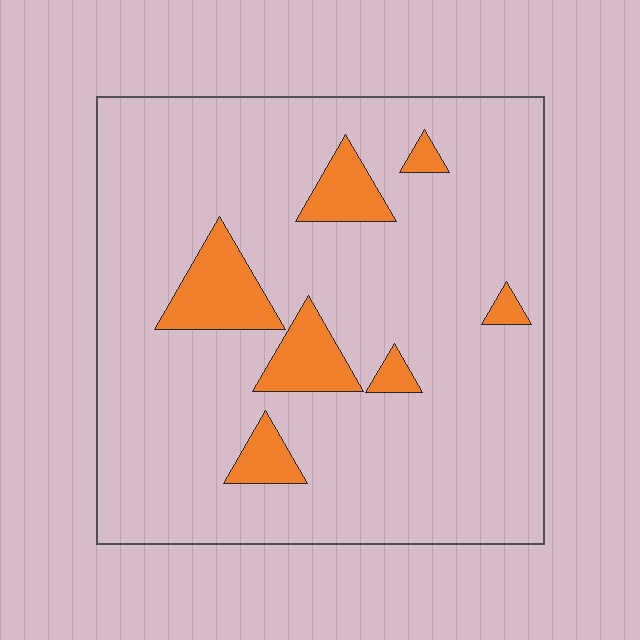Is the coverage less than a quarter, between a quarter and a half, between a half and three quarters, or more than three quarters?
Less than a quarter.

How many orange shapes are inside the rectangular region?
7.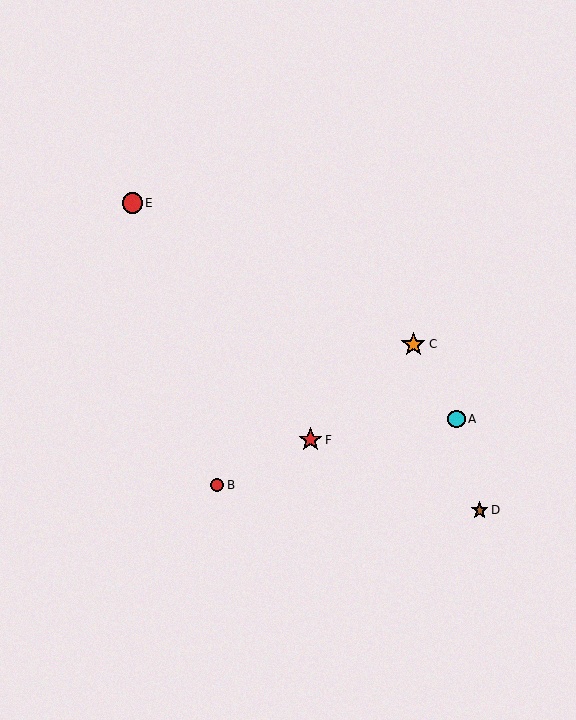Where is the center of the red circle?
The center of the red circle is at (217, 485).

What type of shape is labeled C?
Shape C is an orange star.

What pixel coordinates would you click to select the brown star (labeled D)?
Click at (480, 510) to select the brown star D.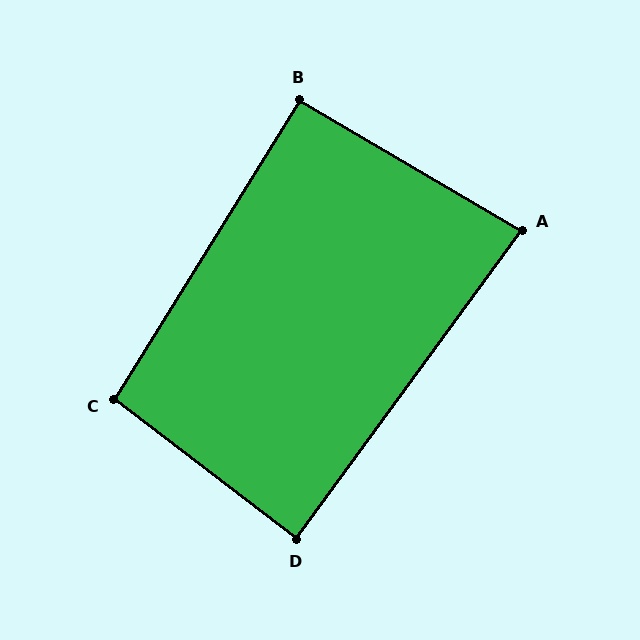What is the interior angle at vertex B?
Approximately 91 degrees (approximately right).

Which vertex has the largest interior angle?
C, at approximately 96 degrees.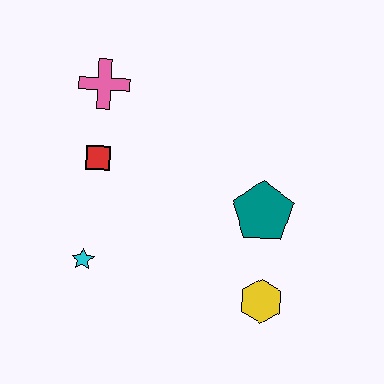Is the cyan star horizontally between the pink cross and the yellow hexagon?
No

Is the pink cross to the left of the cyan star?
No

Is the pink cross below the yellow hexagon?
No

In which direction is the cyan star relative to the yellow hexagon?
The cyan star is to the left of the yellow hexagon.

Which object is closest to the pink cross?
The red square is closest to the pink cross.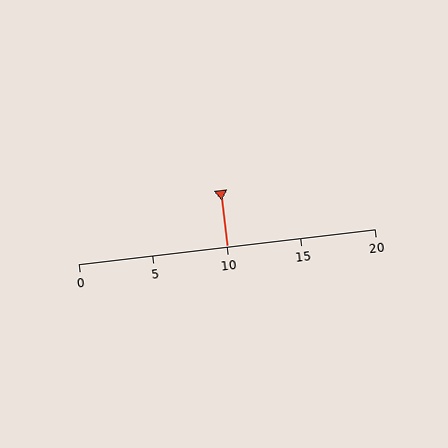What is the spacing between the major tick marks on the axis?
The major ticks are spaced 5 apart.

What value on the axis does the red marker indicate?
The marker indicates approximately 10.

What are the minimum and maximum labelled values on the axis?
The axis runs from 0 to 20.